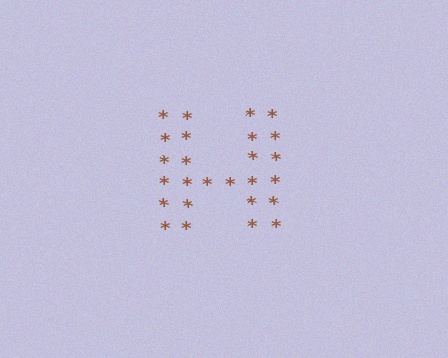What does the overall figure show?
The overall figure shows the letter H.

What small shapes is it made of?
It is made of small asterisks.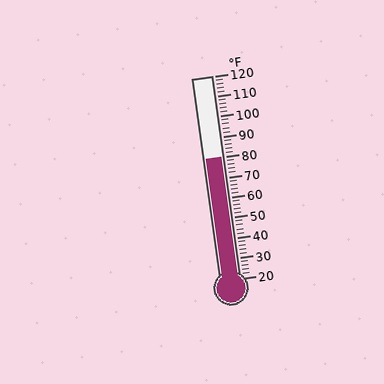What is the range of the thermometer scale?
The thermometer scale ranges from 20°F to 120°F.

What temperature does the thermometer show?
The thermometer shows approximately 80°F.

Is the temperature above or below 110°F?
The temperature is below 110°F.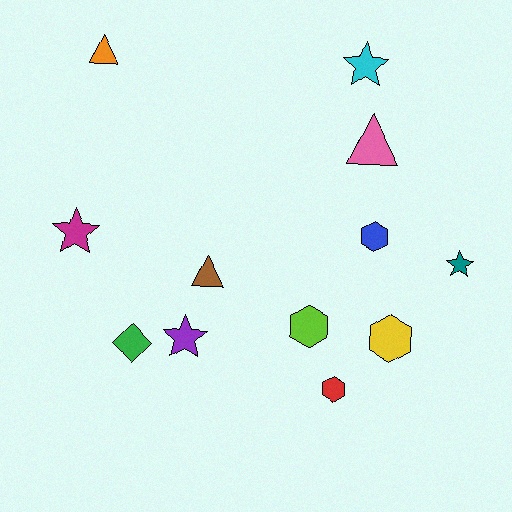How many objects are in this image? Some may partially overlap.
There are 12 objects.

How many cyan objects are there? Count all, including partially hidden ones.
There is 1 cyan object.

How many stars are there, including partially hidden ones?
There are 4 stars.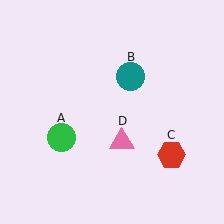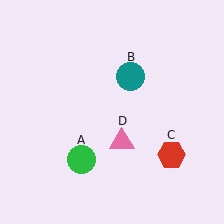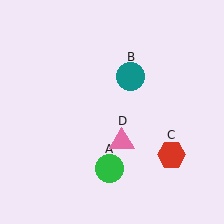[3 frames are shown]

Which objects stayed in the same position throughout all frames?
Teal circle (object B) and red hexagon (object C) and pink triangle (object D) remained stationary.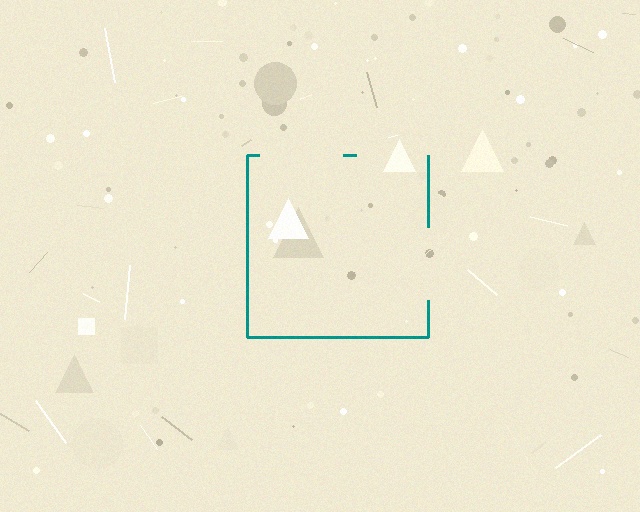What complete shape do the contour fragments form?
The contour fragments form a square.